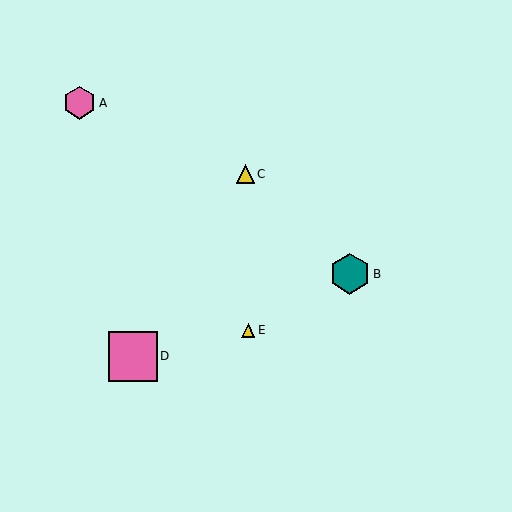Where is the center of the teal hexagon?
The center of the teal hexagon is at (350, 274).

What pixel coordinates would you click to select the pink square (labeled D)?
Click at (133, 357) to select the pink square D.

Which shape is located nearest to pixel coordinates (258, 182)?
The yellow triangle (labeled C) at (245, 174) is nearest to that location.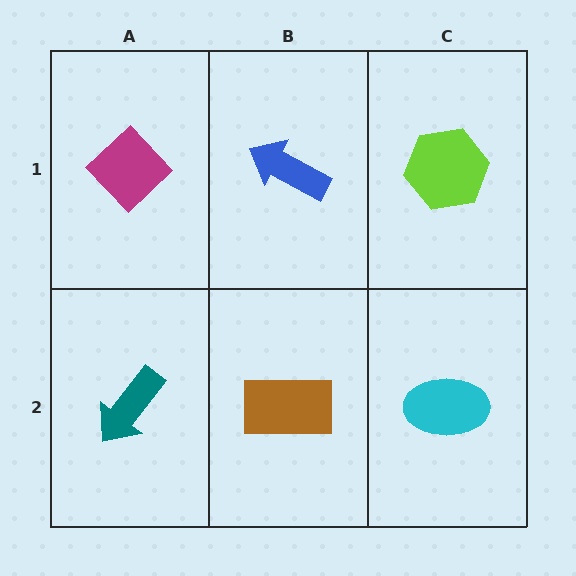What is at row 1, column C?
A lime hexagon.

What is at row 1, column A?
A magenta diamond.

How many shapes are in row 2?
3 shapes.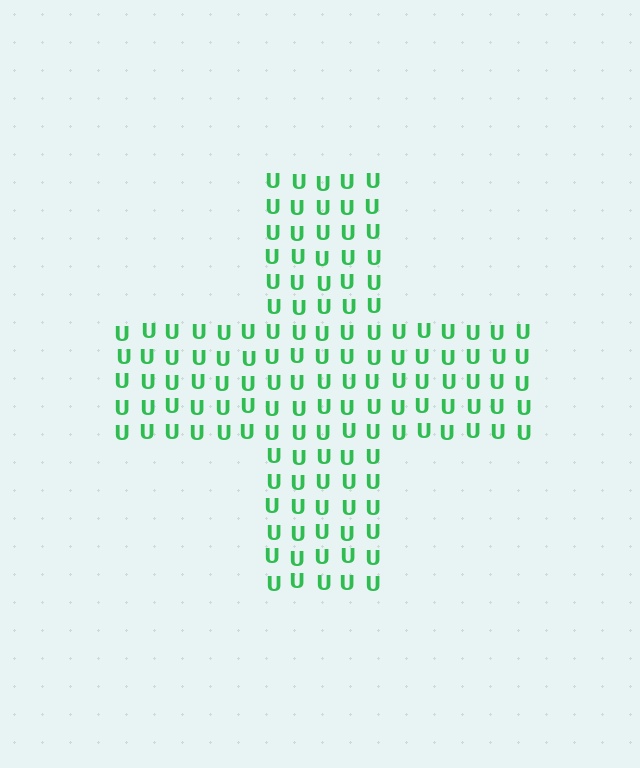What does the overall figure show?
The overall figure shows a cross.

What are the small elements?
The small elements are letter U's.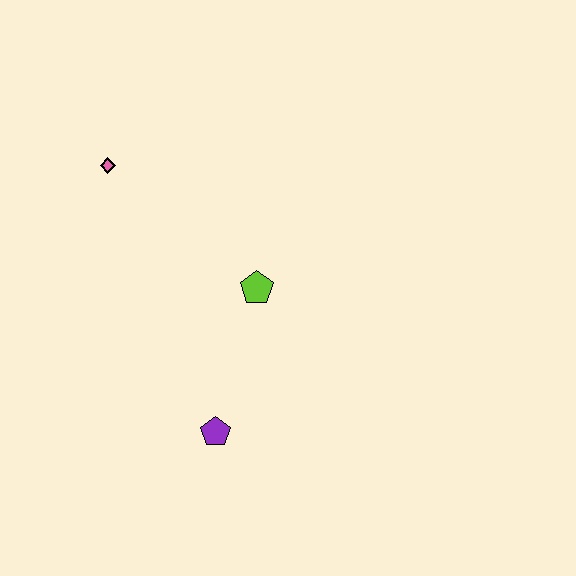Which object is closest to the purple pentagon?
The lime pentagon is closest to the purple pentagon.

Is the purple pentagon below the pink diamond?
Yes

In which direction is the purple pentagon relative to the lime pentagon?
The purple pentagon is below the lime pentagon.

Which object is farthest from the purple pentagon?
The pink diamond is farthest from the purple pentagon.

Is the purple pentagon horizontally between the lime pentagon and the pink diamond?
Yes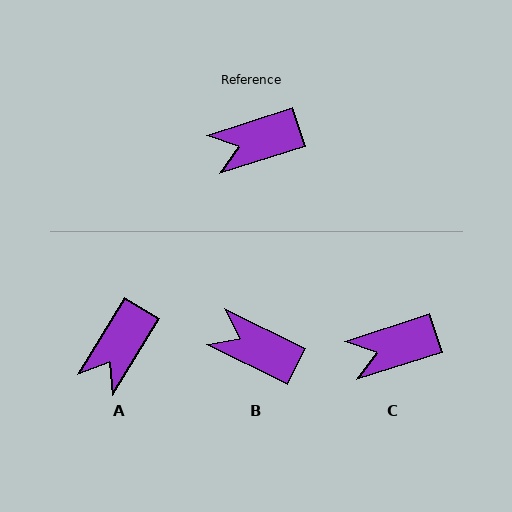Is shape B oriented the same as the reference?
No, it is off by about 44 degrees.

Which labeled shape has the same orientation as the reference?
C.